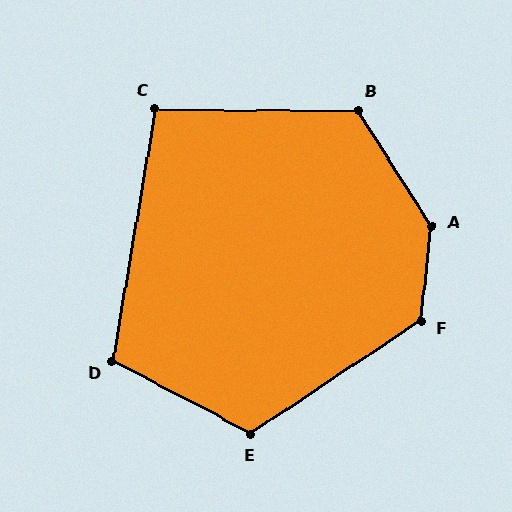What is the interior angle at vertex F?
Approximately 129 degrees (obtuse).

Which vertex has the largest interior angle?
A, at approximately 142 degrees.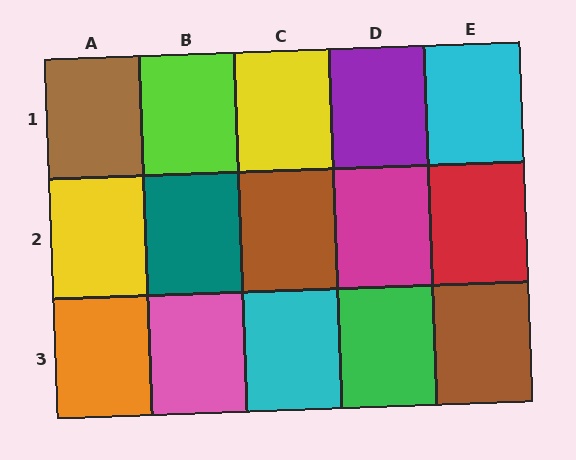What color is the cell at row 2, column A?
Yellow.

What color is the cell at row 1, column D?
Purple.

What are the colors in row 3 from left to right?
Orange, pink, cyan, green, brown.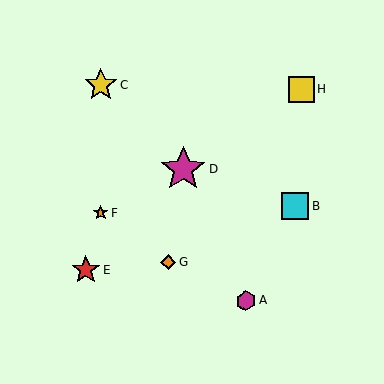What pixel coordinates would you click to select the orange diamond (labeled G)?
Click at (168, 262) to select the orange diamond G.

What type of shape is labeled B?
Shape B is a cyan square.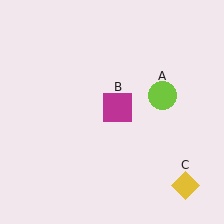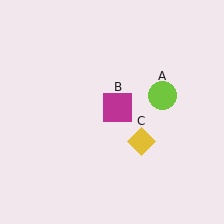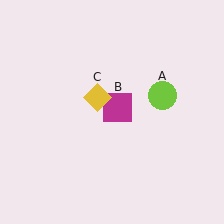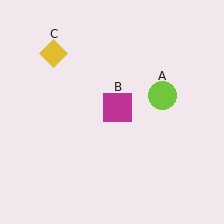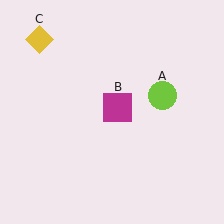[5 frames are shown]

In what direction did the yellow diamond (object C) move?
The yellow diamond (object C) moved up and to the left.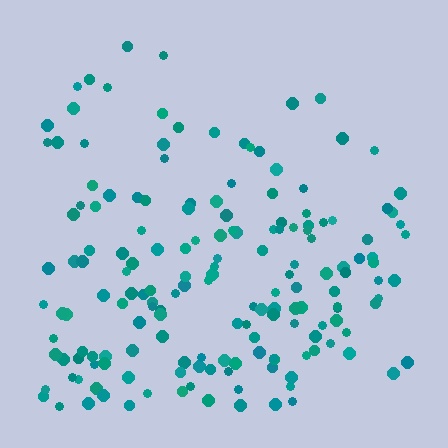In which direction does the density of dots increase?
From top to bottom, with the bottom side densest.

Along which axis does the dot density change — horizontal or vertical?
Vertical.